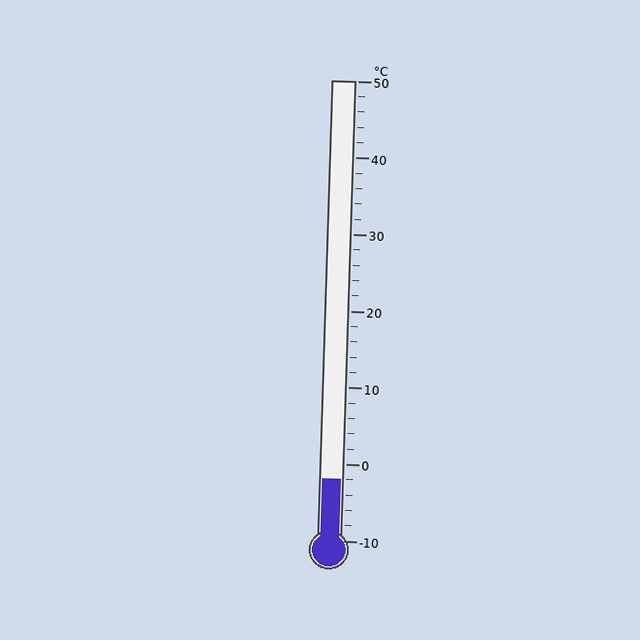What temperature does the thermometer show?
The thermometer shows approximately -2°C.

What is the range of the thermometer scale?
The thermometer scale ranges from -10°C to 50°C.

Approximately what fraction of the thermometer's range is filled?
The thermometer is filled to approximately 15% of its range.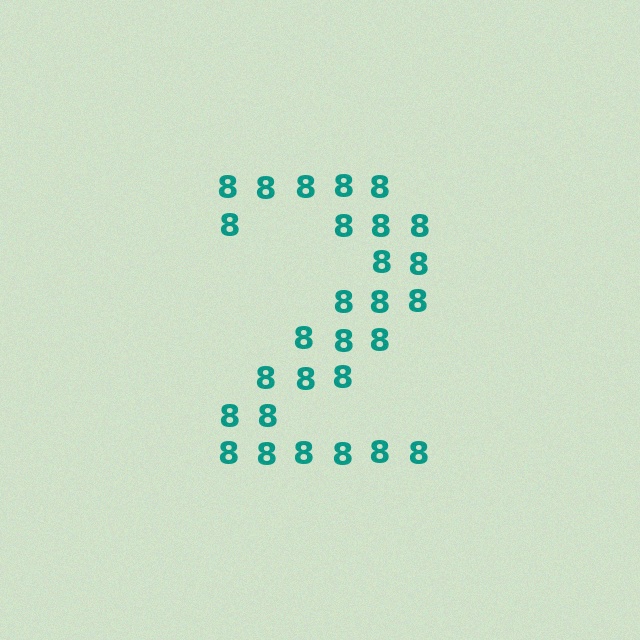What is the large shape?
The large shape is the digit 2.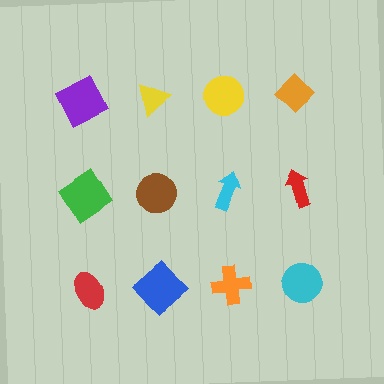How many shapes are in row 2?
4 shapes.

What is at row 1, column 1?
A purple square.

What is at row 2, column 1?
A green diamond.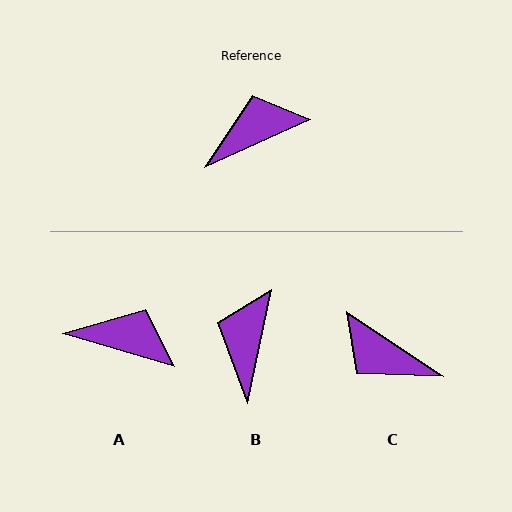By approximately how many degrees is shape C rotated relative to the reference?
Approximately 122 degrees counter-clockwise.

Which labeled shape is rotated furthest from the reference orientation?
C, about 122 degrees away.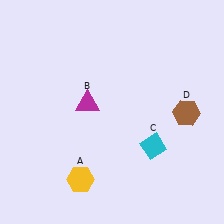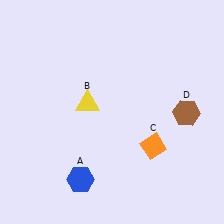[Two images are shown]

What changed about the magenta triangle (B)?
In Image 1, B is magenta. In Image 2, it changed to yellow.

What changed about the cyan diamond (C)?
In Image 1, C is cyan. In Image 2, it changed to orange.